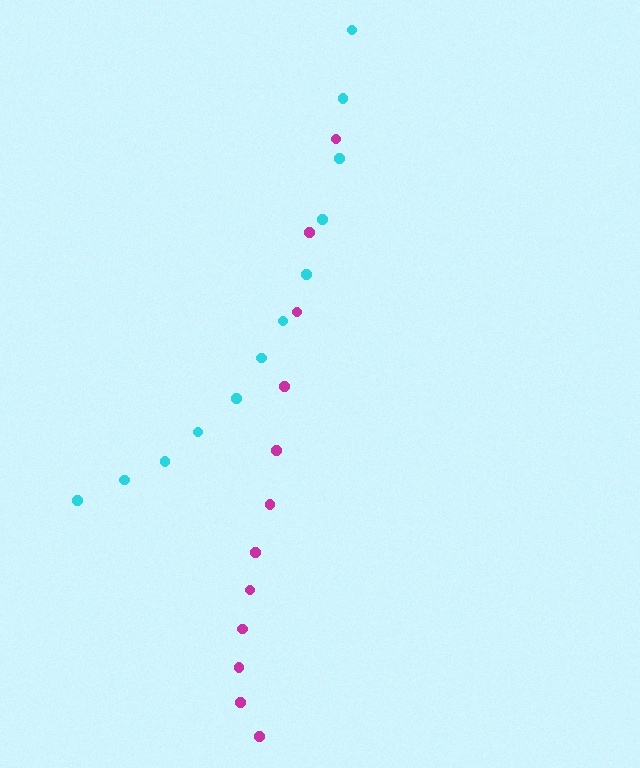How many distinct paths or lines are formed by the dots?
There are 2 distinct paths.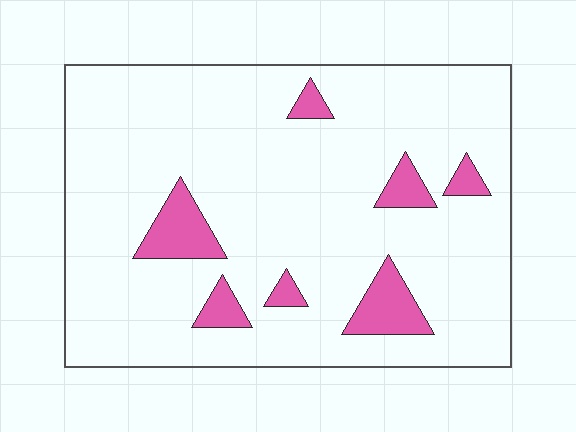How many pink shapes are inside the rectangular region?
7.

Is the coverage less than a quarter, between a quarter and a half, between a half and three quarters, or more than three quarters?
Less than a quarter.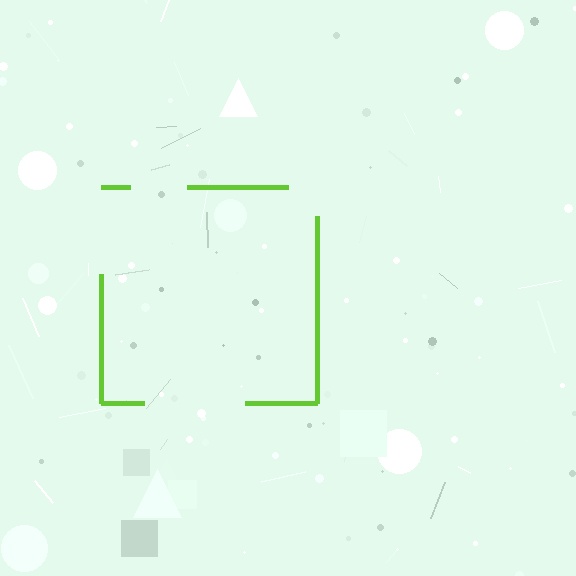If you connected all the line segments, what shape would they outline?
They would outline a square.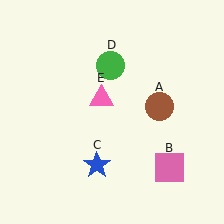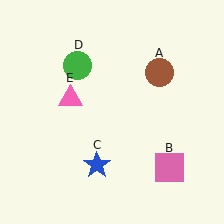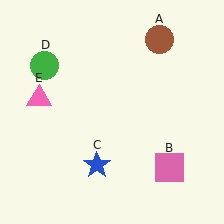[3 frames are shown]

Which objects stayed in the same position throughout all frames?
Pink square (object B) and blue star (object C) remained stationary.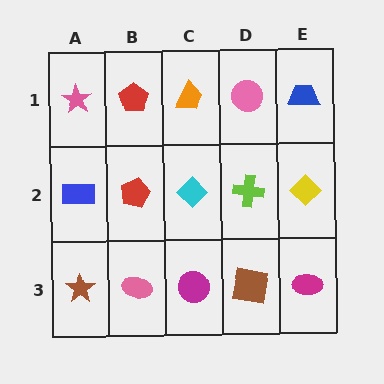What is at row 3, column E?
A magenta ellipse.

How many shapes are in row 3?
5 shapes.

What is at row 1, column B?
A red pentagon.